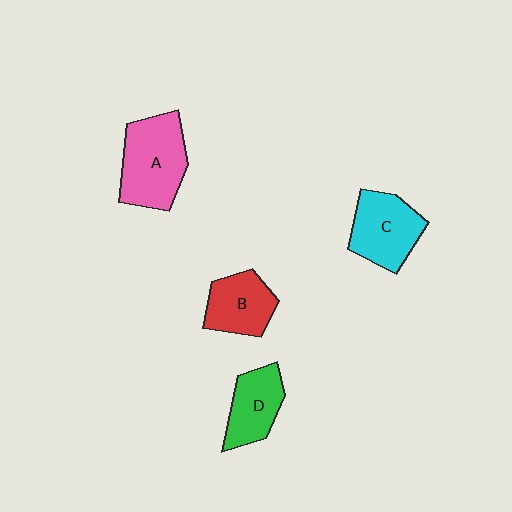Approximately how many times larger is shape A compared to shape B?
Approximately 1.4 times.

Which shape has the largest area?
Shape A (pink).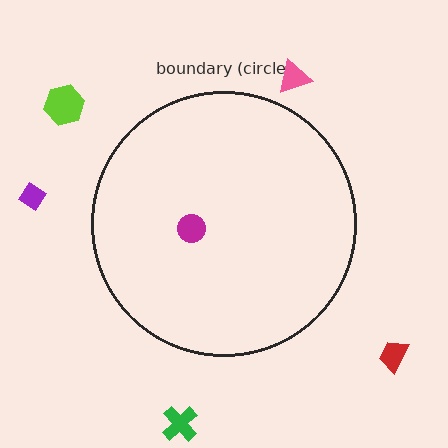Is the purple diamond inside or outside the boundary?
Outside.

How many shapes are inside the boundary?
1 inside, 5 outside.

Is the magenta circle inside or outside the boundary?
Inside.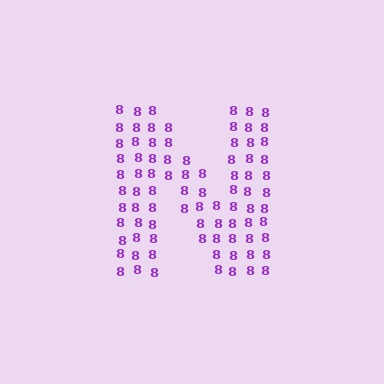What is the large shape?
The large shape is the letter N.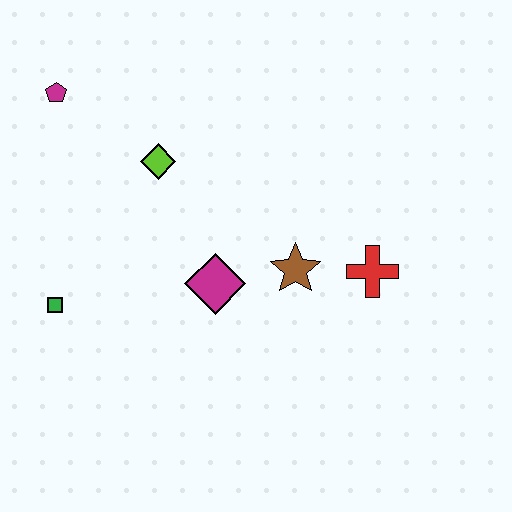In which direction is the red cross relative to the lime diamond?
The red cross is to the right of the lime diamond.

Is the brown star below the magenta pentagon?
Yes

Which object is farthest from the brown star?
The magenta pentagon is farthest from the brown star.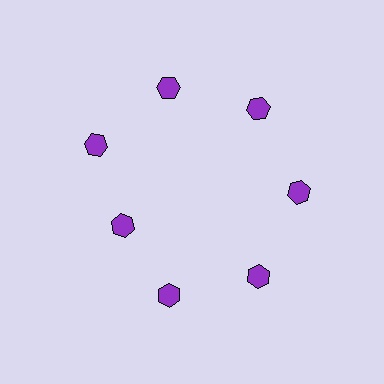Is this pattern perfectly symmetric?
No. The 7 purple hexagons are arranged in a ring, but one element near the 8 o'clock position is pulled inward toward the center, breaking the 7-fold rotational symmetry.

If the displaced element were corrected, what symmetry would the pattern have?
It would have 7-fold rotational symmetry — the pattern would map onto itself every 51 degrees.